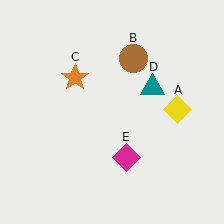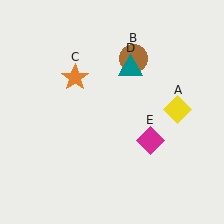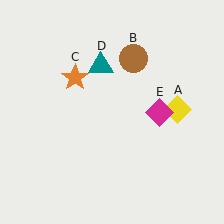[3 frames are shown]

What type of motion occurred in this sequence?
The teal triangle (object D), magenta diamond (object E) rotated counterclockwise around the center of the scene.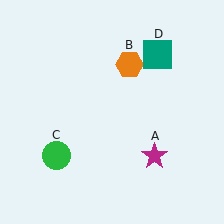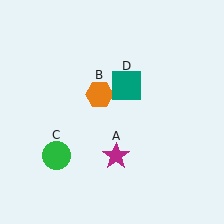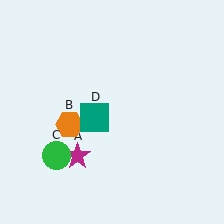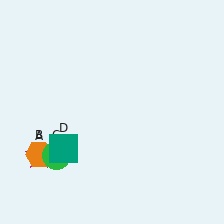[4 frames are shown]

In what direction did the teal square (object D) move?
The teal square (object D) moved down and to the left.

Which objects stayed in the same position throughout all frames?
Green circle (object C) remained stationary.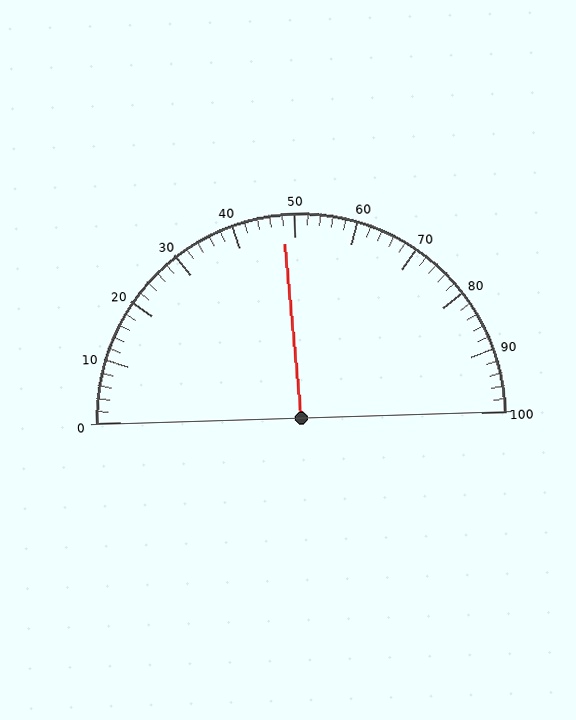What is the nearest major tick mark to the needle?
The nearest major tick mark is 50.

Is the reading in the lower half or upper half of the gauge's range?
The reading is in the lower half of the range (0 to 100).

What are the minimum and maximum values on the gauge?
The gauge ranges from 0 to 100.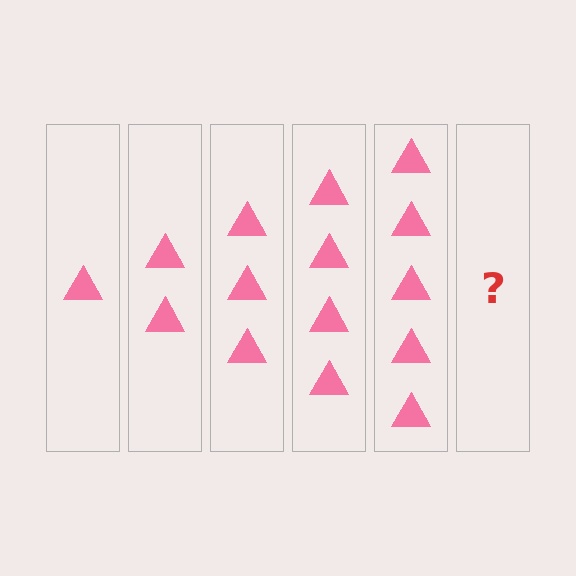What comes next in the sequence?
The next element should be 6 triangles.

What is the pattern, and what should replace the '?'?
The pattern is that each step adds one more triangle. The '?' should be 6 triangles.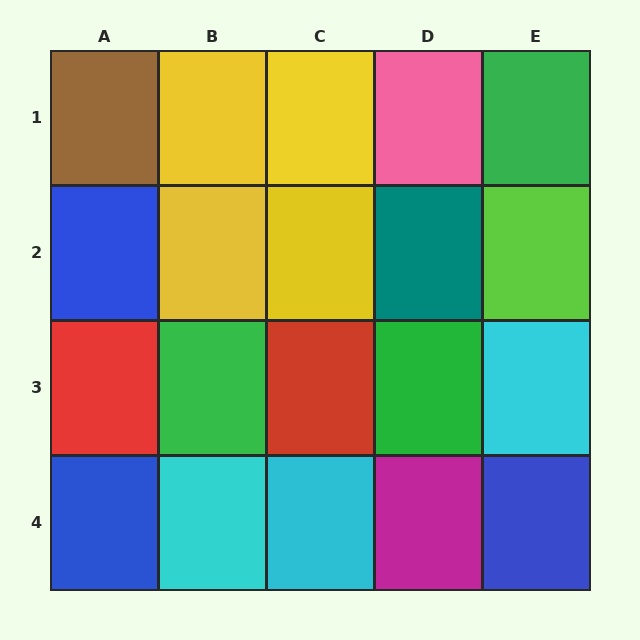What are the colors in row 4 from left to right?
Blue, cyan, cyan, magenta, blue.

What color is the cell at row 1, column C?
Yellow.